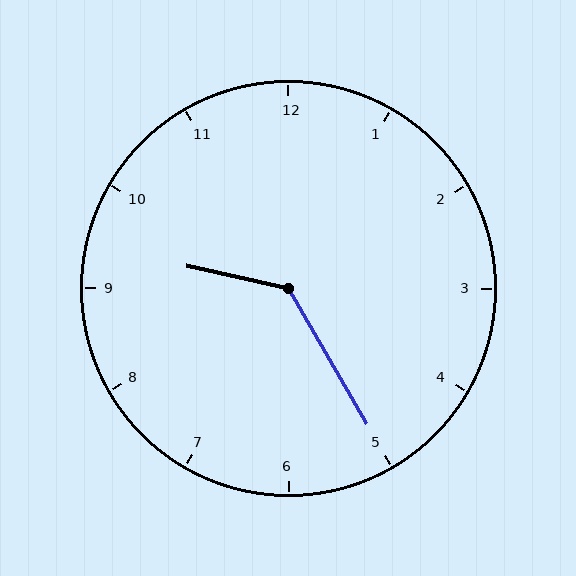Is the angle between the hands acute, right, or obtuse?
It is obtuse.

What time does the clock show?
9:25.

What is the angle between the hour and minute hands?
Approximately 132 degrees.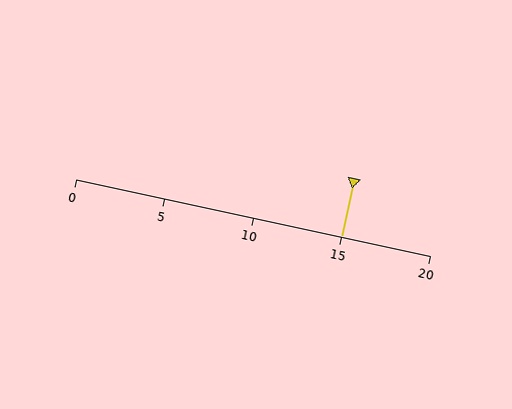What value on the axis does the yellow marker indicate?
The marker indicates approximately 15.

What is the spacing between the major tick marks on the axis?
The major ticks are spaced 5 apart.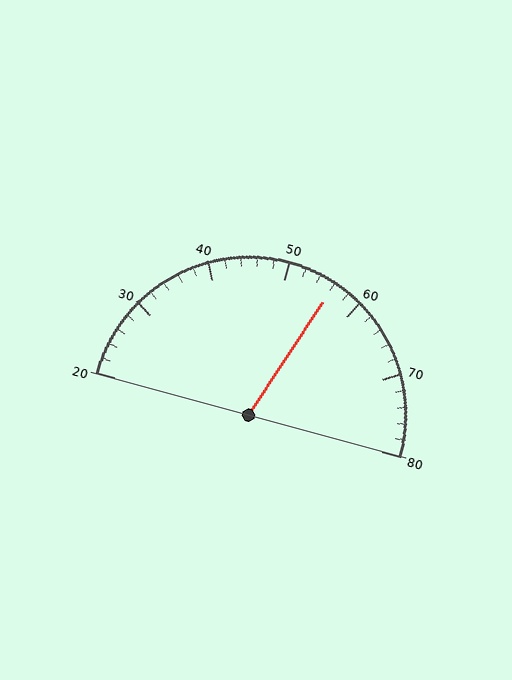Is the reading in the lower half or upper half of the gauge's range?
The reading is in the upper half of the range (20 to 80).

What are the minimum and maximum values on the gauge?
The gauge ranges from 20 to 80.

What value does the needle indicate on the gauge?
The needle indicates approximately 56.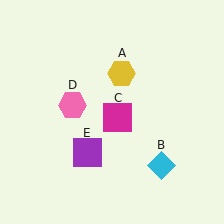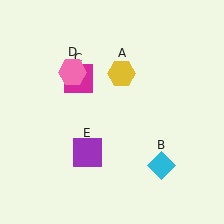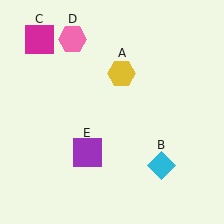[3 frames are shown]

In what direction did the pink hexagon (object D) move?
The pink hexagon (object D) moved up.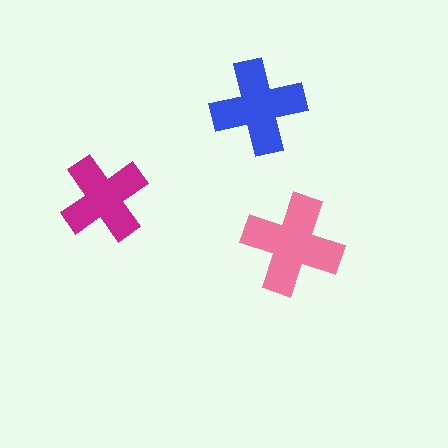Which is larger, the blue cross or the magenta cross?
The blue one.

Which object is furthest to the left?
The magenta cross is leftmost.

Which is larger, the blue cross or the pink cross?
The pink one.